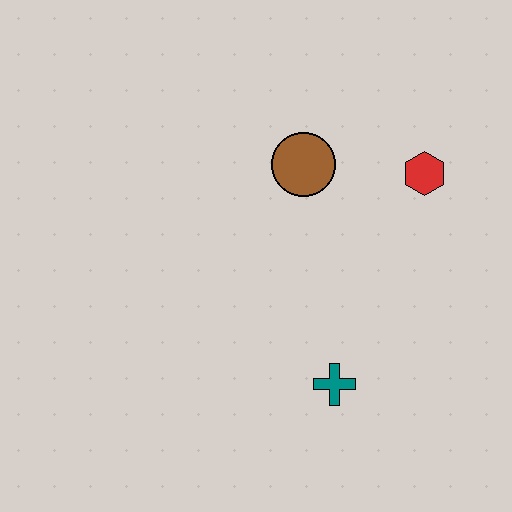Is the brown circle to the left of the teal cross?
Yes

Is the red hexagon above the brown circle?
No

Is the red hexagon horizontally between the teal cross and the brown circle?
No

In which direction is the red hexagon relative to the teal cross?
The red hexagon is above the teal cross.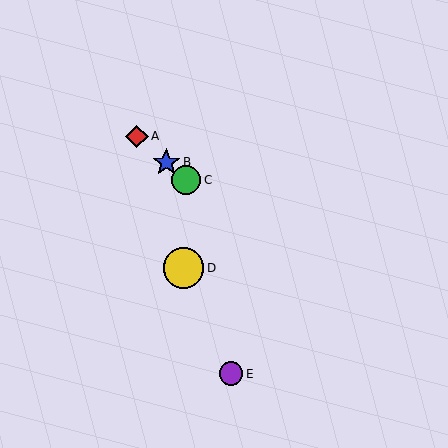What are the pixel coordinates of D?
Object D is at (184, 268).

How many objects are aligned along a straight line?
3 objects (A, B, C) are aligned along a straight line.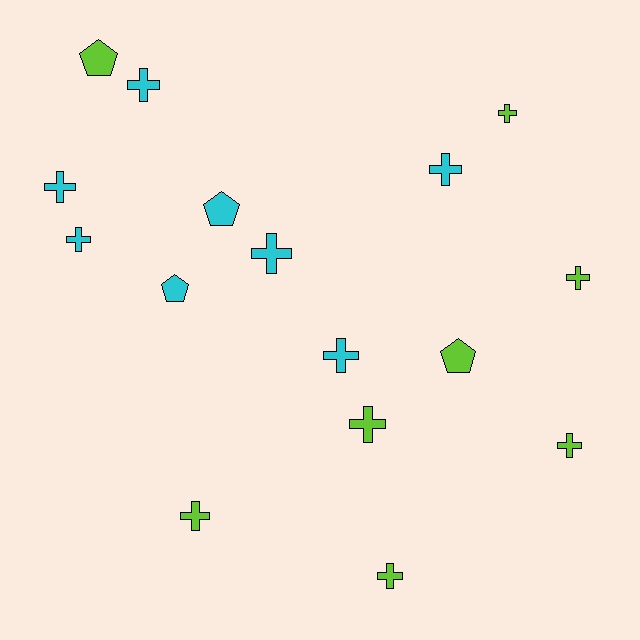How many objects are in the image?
There are 16 objects.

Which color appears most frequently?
Lime, with 8 objects.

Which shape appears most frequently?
Cross, with 12 objects.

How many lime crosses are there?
There are 6 lime crosses.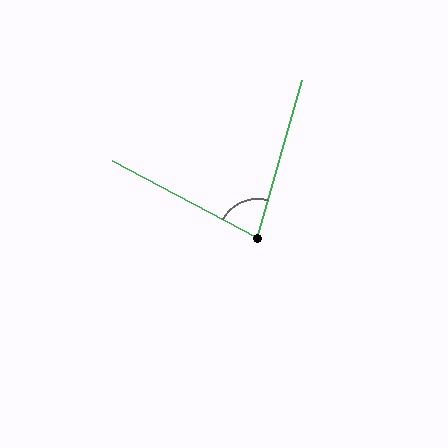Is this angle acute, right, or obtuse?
It is acute.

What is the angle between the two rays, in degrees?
Approximately 78 degrees.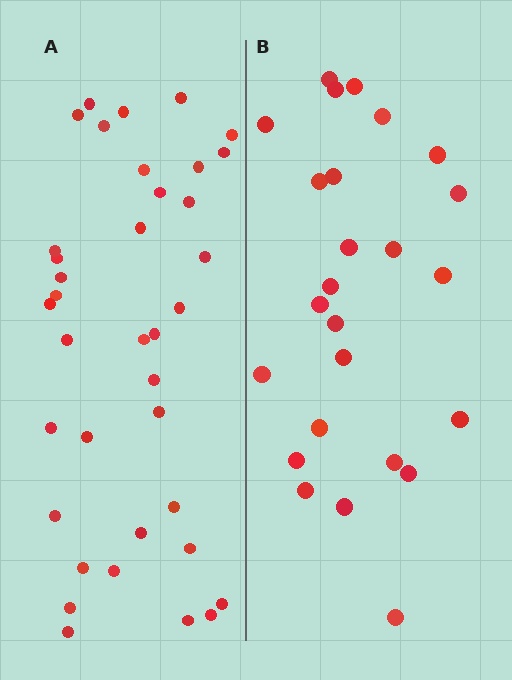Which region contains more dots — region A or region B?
Region A (the left region) has more dots.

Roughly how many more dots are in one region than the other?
Region A has roughly 12 or so more dots than region B.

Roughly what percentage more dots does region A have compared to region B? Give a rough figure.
About 50% more.